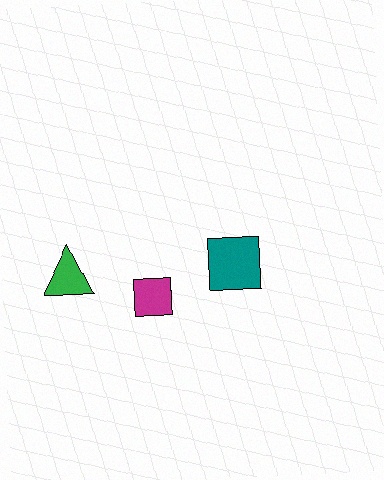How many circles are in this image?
There are no circles.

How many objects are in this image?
There are 3 objects.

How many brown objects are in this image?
There are no brown objects.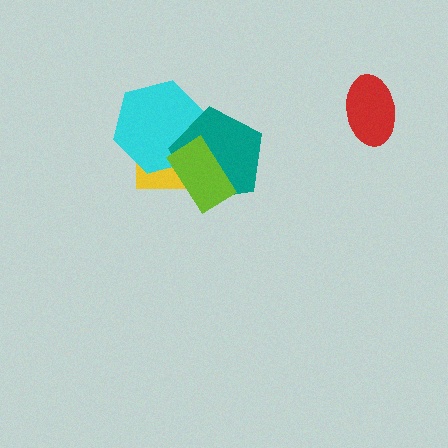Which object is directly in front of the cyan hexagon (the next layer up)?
The teal pentagon is directly in front of the cyan hexagon.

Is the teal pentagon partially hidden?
Yes, it is partially covered by another shape.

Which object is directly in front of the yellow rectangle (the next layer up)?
The cyan hexagon is directly in front of the yellow rectangle.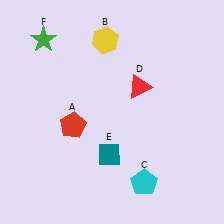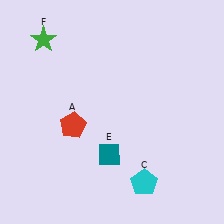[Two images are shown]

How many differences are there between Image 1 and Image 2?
There are 2 differences between the two images.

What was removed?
The yellow hexagon (B), the red triangle (D) were removed in Image 2.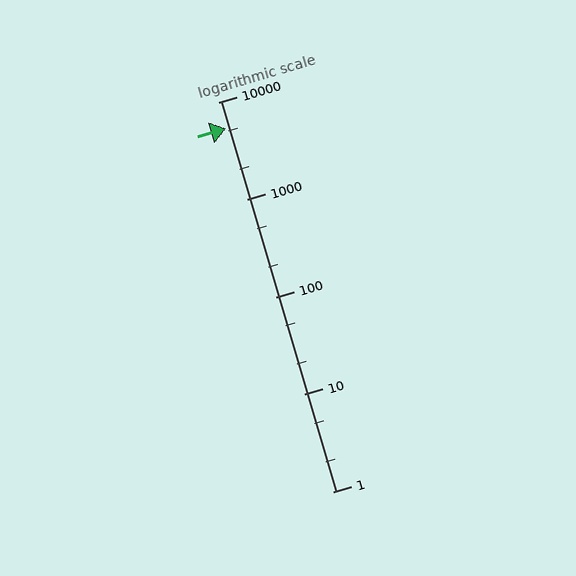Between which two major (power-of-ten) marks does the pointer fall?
The pointer is between 1000 and 10000.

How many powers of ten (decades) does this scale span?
The scale spans 4 decades, from 1 to 10000.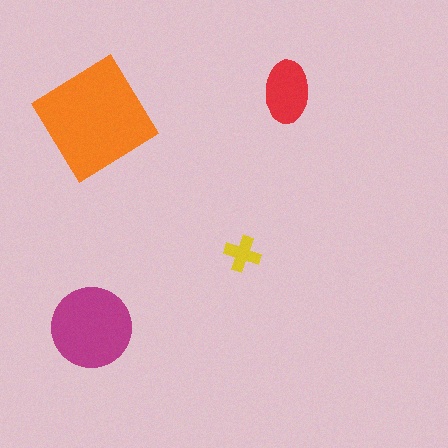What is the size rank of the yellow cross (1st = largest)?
4th.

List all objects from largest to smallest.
The orange diamond, the magenta circle, the red ellipse, the yellow cross.